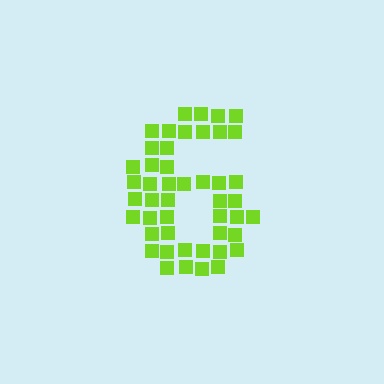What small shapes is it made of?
It is made of small squares.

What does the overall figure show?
The overall figure shows the digit 6.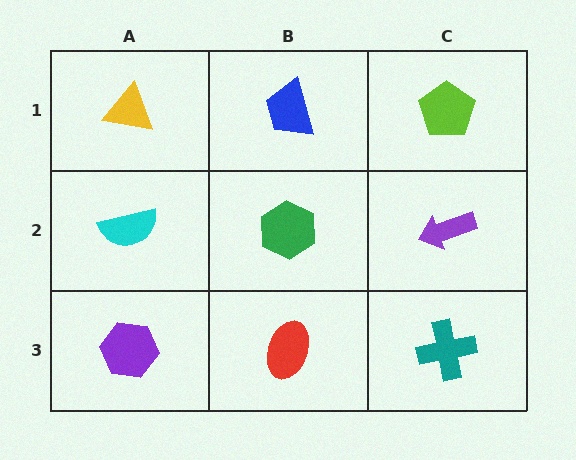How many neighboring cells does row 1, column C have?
2.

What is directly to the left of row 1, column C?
A blue trapezoid.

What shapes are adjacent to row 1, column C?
A purple arrow (row 2, column C), a blue trapezoid (row 1, column B).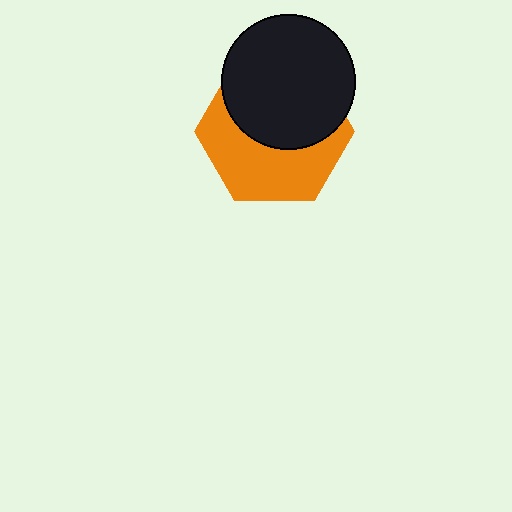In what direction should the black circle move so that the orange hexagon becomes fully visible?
The black circle should move up. That is the shortest direction to clear the overlap and leave the orange hexagon fully visible.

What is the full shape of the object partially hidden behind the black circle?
The partially hidden object is an orange hexagon.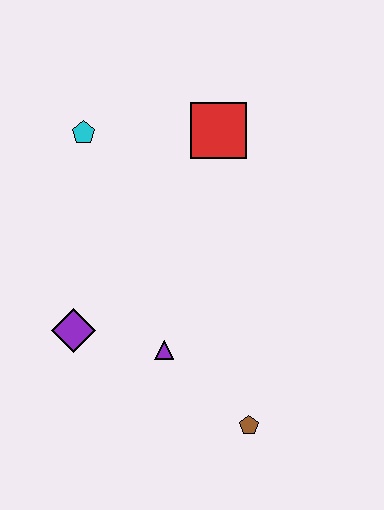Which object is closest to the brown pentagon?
The purple triangle is closest to the brown pentagon.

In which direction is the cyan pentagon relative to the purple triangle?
The cyan pentagon is above the purple triangle.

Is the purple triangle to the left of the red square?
Yes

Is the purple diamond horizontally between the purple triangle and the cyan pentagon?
No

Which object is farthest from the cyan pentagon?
The brown pentagon is farthest from the cyan pentagon.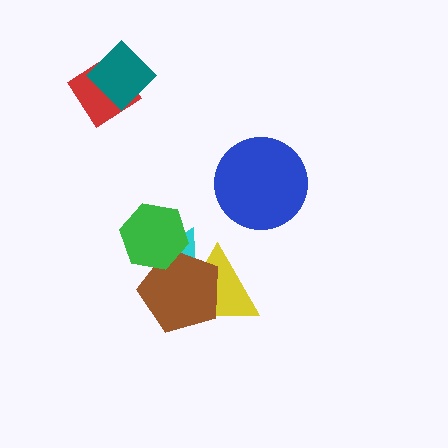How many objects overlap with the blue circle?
0 objects overlap with the blue circle.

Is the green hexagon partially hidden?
No, no other shape covers it.